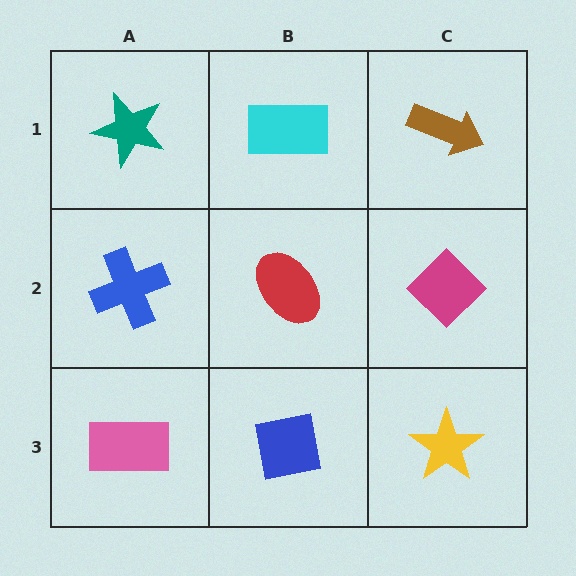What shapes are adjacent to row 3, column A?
A blue cross (row 2, column A), a blue square (row 3, column B).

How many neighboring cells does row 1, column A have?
2.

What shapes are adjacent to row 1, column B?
A red ellipse (row 2, column B), a teal star (row 1, column A), a brown arrow (row 1, column C).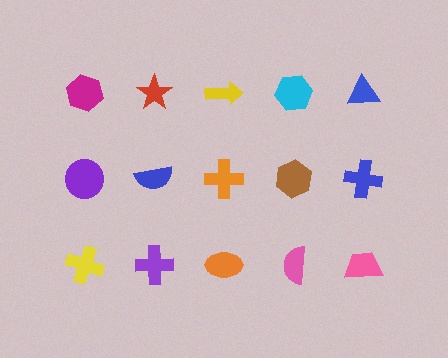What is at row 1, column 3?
A yellow arrow.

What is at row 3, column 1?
A yellow cross.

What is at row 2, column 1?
A purple circle.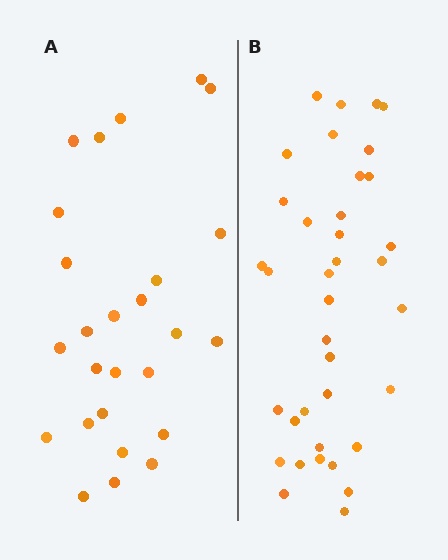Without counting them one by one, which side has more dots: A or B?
Region B (the right region) has more dots.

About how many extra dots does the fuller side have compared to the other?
Region B has roughly 12 or so more dots than region A.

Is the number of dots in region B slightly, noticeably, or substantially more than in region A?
Region B has noticeably more, but not dramatically so. The ratio is roughly 1.4 to 1.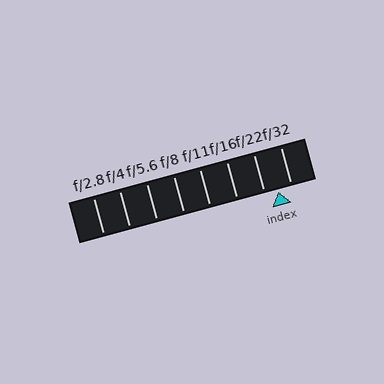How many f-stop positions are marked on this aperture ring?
There are 8 f-stop positions marked.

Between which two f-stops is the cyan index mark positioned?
The index mark is between f/22 and f/32.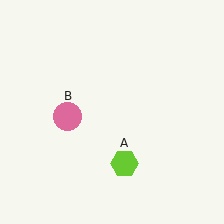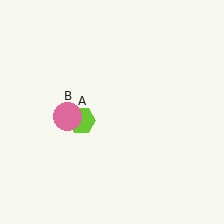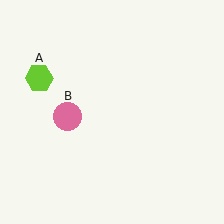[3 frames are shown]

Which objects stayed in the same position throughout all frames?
Pink circle (object B) remained stationary.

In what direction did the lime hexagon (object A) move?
The lime hexagon (object A) moved up and to the left.